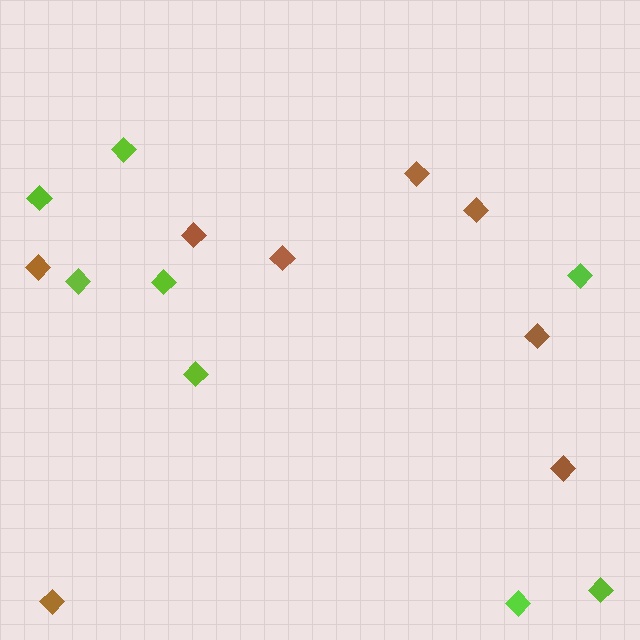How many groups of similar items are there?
There are 2 groups: one group of lime diamonds (8) and one group of brown diamonds (8).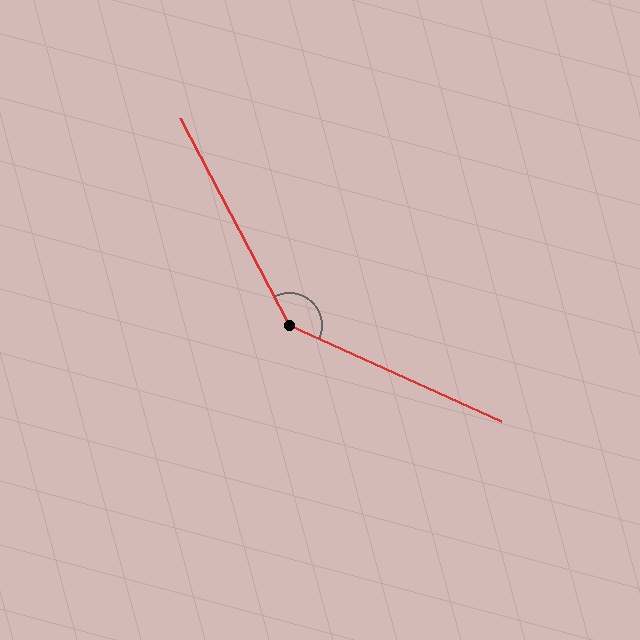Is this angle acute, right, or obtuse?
It is obtuse.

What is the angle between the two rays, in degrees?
Approximately 142 degrees.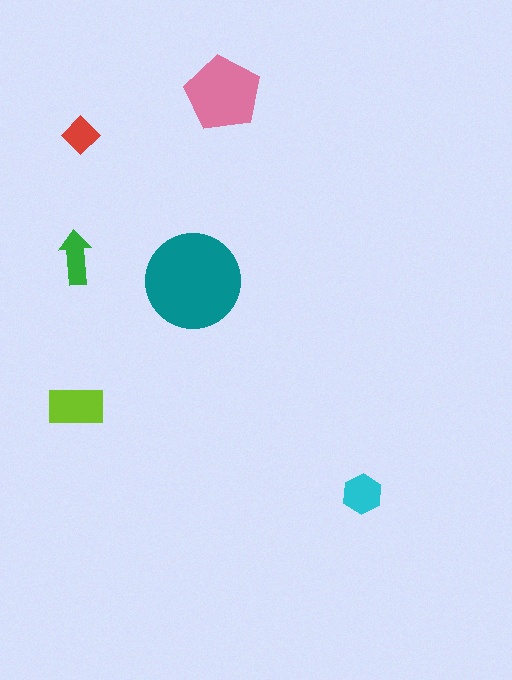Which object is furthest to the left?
The green arrow is leftmost.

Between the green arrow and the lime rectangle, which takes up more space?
The lime rectangle.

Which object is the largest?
The teal circle.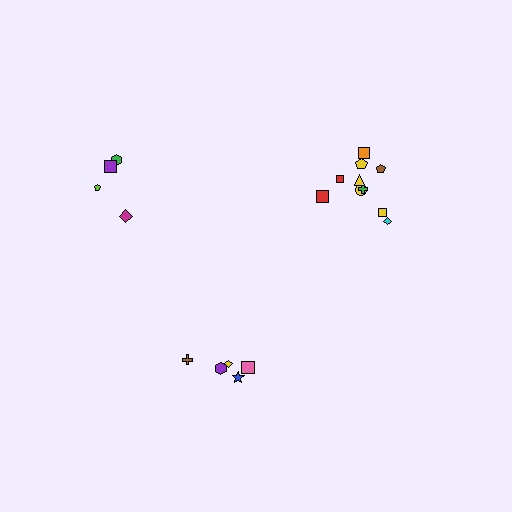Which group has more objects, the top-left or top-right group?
The top-right group.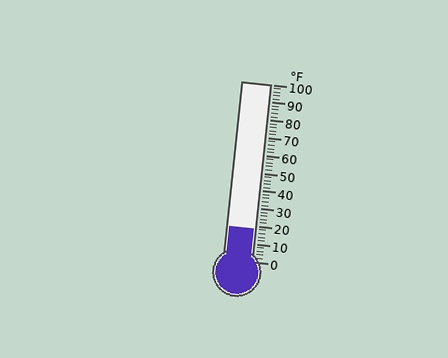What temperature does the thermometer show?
The thermometer shows approximately 18°F.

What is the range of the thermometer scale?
The thermometer scale ranges from 0°F to 100°F.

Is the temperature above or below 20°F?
The temperature is below 20°F.